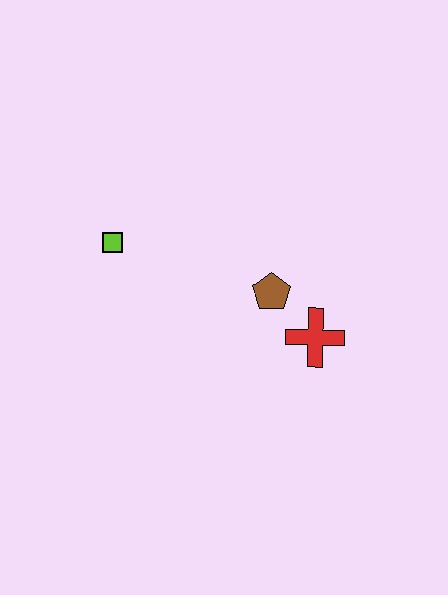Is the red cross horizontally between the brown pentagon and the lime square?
No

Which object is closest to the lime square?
The brown pentagon is closest to the lime square.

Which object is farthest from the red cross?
The lime square is farthest from the red cross.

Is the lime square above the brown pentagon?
Yes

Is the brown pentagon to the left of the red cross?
Yes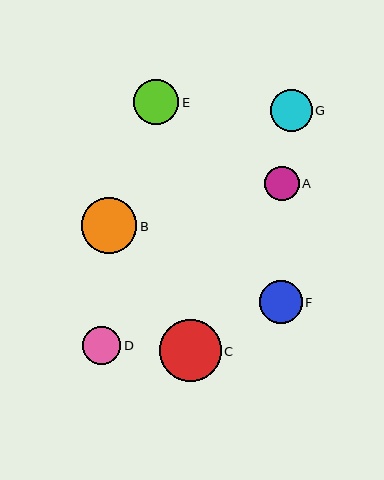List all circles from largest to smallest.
From largest to smallest: C, B, E, F, G, D, A.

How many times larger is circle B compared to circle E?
Circle B is approximately 1.2 times the size of circle E.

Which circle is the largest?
Circle C is the largest with a size of approximately 62 pixels.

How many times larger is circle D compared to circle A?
Circle D is approximately 1.1 times the size of circle A.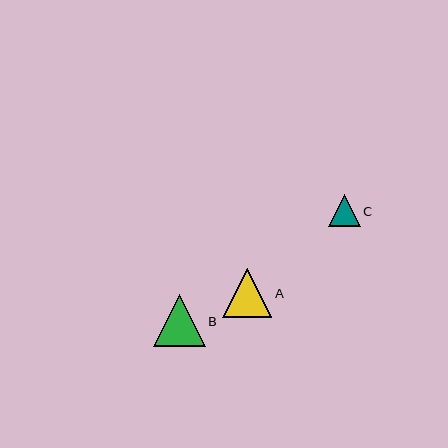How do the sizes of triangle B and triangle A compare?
Triangle B and triangle A are approximately the same size.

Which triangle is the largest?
Triangle B is the largest with a size of approximately 52 pixels.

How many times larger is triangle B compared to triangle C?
Triangle B is approximately 1.6 times the size of triangle C.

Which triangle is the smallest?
Triangle C is the smallest with a size of approximately 32 pixels.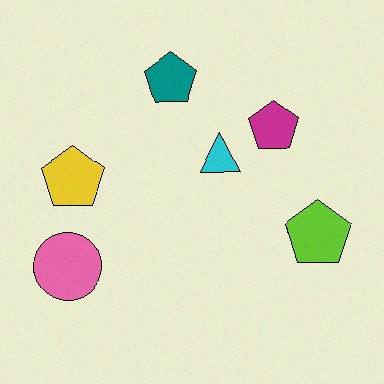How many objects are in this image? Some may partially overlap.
There are 6 objects.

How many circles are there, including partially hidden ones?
There is 1 circle.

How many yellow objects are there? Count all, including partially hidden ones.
There is 1 yellow object.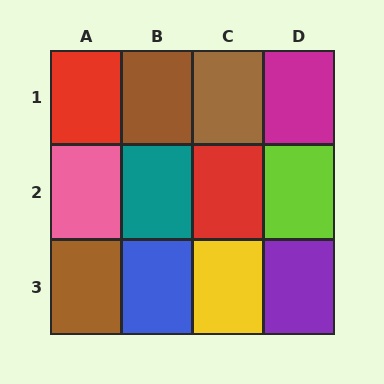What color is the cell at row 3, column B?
Blue.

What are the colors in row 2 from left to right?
Pink, teal, red, lime.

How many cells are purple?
1 cell is purple.